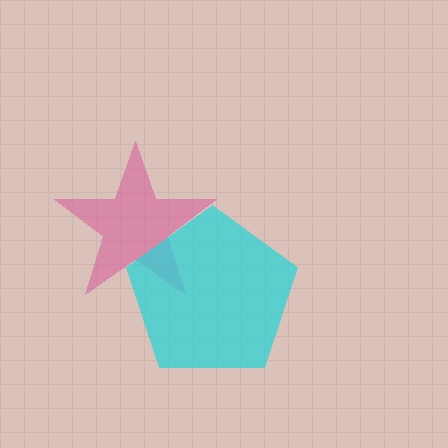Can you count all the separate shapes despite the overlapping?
Yes, there are 2 separate shapes.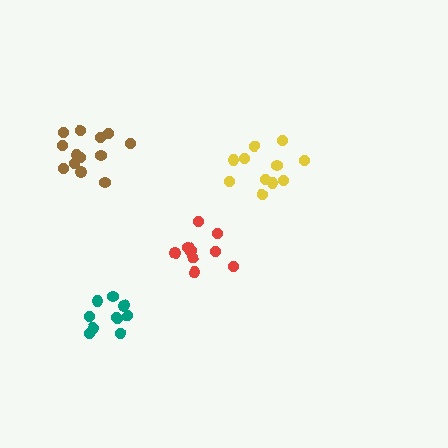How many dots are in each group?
Group 1: 11 dots, Group 2: 9 dots, Group 3: 13 dots, Group 4: 10 dots (43 total).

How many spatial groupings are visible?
There are 4 spatial groupings.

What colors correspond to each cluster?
The clusters are colored: yellow, red, brown, teal.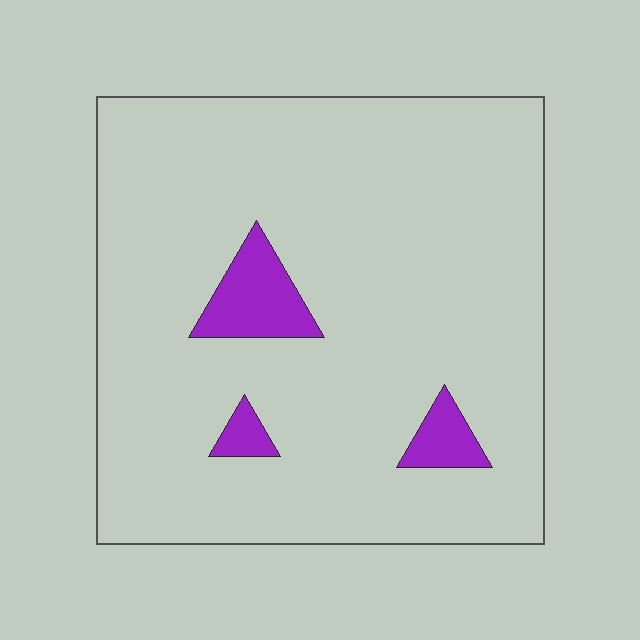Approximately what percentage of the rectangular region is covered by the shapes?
Approximately 5%.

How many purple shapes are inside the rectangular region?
3.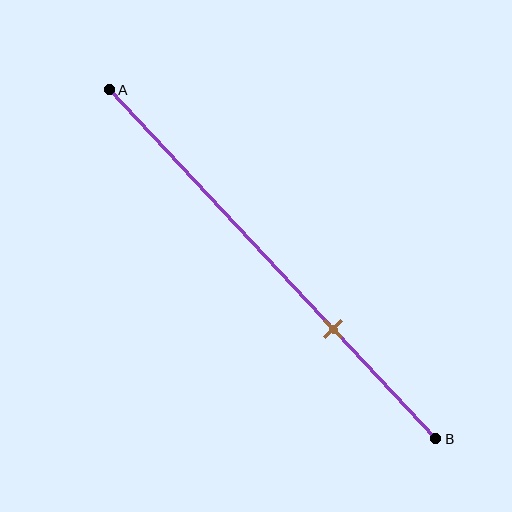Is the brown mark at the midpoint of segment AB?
No, the mark is at about 70% from A, not at the 50% midpoint.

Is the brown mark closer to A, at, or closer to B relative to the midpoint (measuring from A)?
The brown mark is closer to point B than the midpoint of segment AB.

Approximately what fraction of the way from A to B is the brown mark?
The brown mark is approximately 70% of the way from A to B.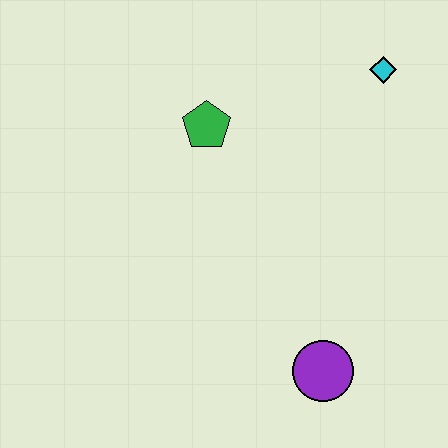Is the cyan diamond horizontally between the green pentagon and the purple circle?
No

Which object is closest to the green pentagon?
The cyan diamond is closest to the green pentagon.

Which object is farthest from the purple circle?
The cyan diamond is farthest from the purple circle.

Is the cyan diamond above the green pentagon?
Yes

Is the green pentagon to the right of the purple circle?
No